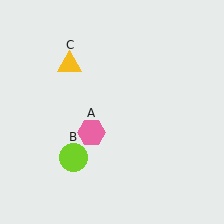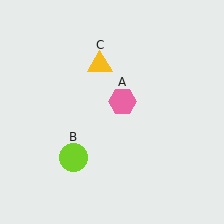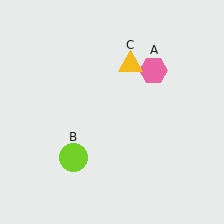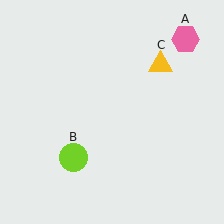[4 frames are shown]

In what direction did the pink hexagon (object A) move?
The pink hexagon (object A) moved up and to the right.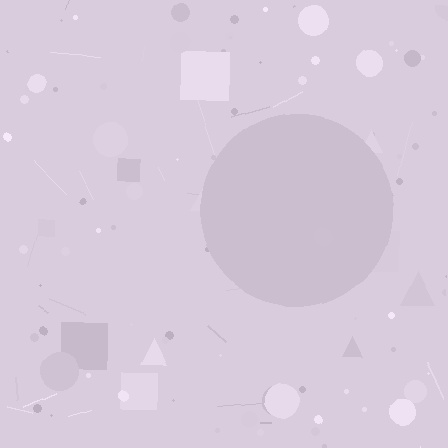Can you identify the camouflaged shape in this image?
The camouflaged shape is a circle.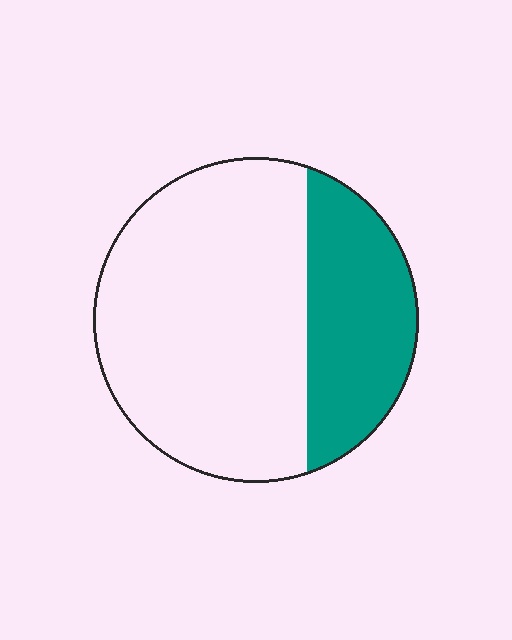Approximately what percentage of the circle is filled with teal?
Approximately 30%.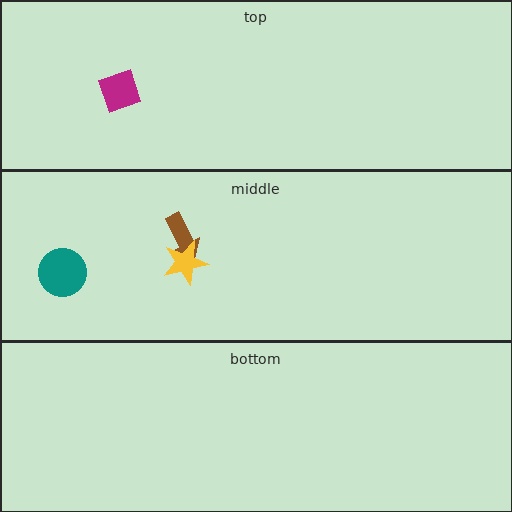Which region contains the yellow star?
The middle region.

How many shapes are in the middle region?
3.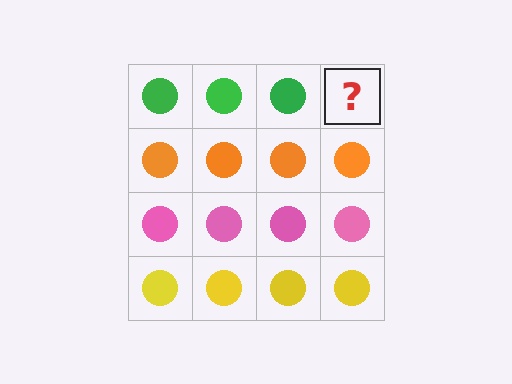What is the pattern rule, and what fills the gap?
The rule is that each row has a consistent color. The gap should be filled with a green circle.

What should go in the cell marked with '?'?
The missing cell should contain a green circle.